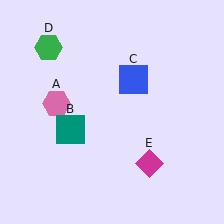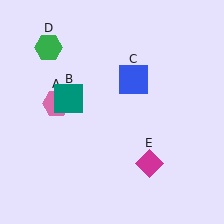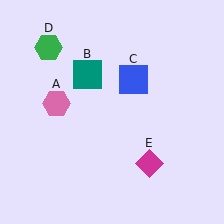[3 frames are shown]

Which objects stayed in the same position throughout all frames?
Pink hexagon (object A) and blue square (object C) and green hexagon (object D) and magenta diamond (object E) remained stationary.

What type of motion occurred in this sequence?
The teal square (object B) rotated clockwise around the center of the scene.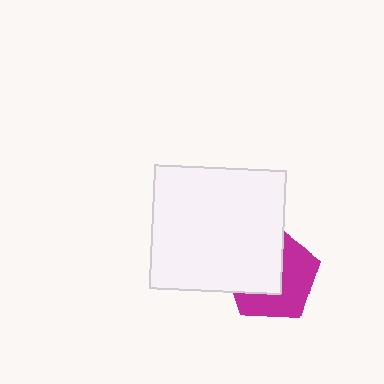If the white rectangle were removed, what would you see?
You would see the complete magenta pentagon.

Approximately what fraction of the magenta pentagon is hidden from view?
Roughly 49% of the magenta pentagon is hidden behind the white rectangle.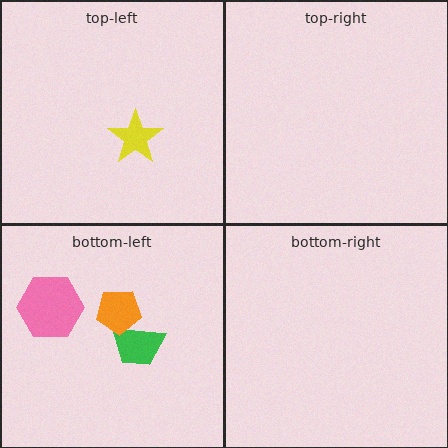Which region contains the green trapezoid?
The bottom-left region.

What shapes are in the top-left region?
The yellow star.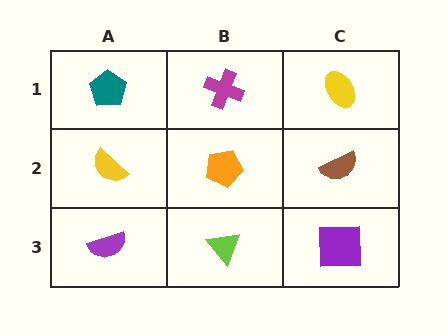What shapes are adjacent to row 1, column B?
An orange pentagon (row 2, column B), a teal pentagon (row 1, column A), a yellow ellipse (row 1, column C).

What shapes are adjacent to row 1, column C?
A brown semicircle (row 2, column C), a magenta cross (row 1, column B).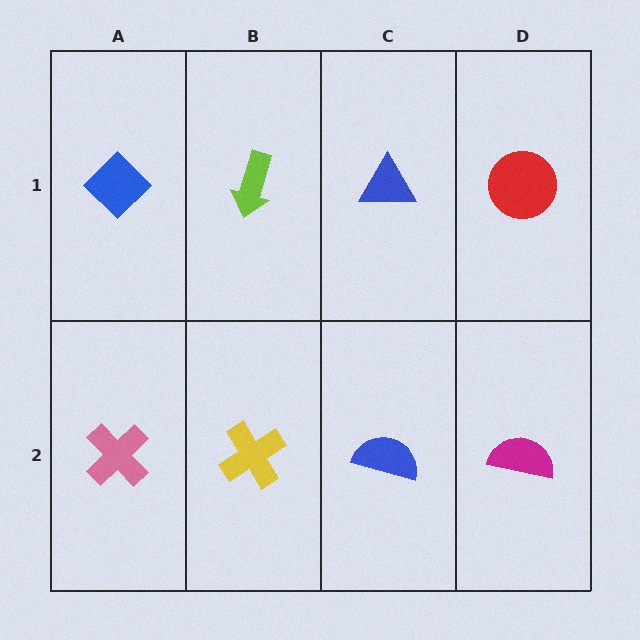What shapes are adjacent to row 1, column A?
A pink cross (row 2, column A), a lime arrow (row 1, column B).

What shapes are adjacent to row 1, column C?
A blue semicircle (row 2, column C), a lime arrow (row 1, column B), a red circle (row 1, column D).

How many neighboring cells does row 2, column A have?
2.